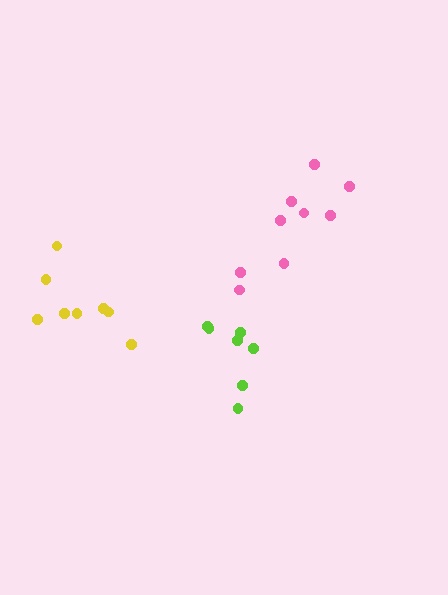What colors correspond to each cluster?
The clusters are colored: lime, yellow, pink.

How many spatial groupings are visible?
There are 3 spatial groupings.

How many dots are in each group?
Group 1: 7 dots, Group 2: 8 dots, Group 3: 9 dots (24 total).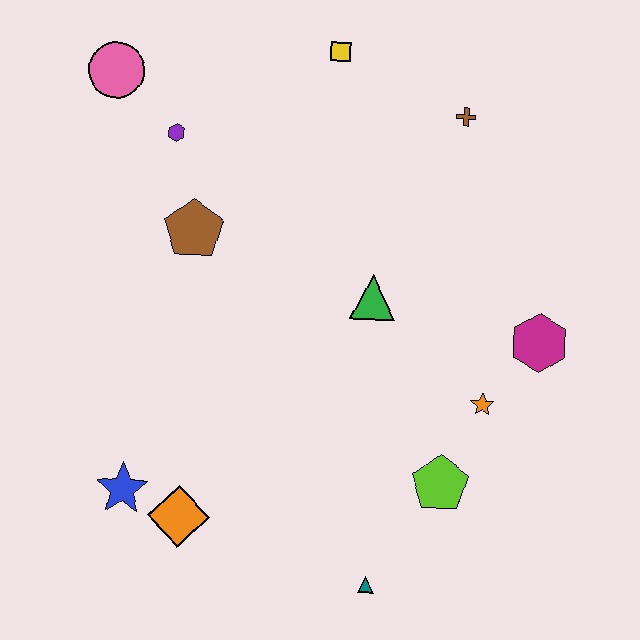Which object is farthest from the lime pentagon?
The pink circle is farthest from the lime pentagon.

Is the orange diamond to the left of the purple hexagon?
No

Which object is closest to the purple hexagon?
The pink circle is closest to the purple hexagon.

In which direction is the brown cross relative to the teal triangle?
The brown cross is above the teal triangle.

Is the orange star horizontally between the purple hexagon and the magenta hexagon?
Yes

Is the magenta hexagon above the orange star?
Yes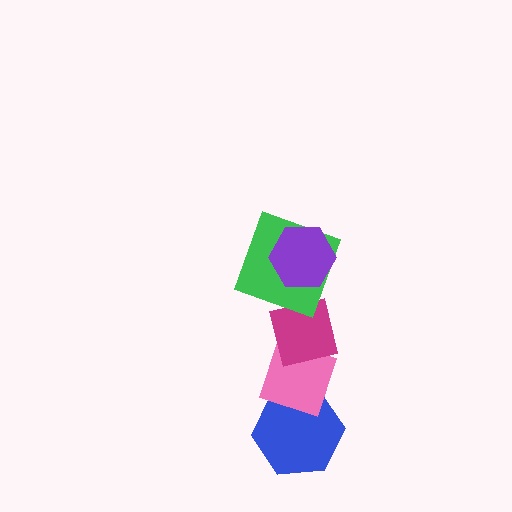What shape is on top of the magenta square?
The green square is on top of the magenta square.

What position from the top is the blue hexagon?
The blue hexagon is 5th from the top.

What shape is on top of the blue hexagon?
The pink diamond is on top of the blue hexagon.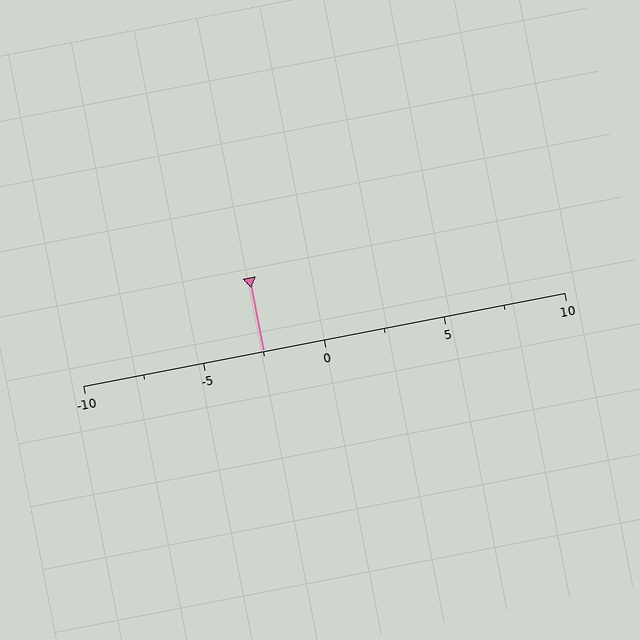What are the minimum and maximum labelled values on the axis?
The axis runs from -10 to 10.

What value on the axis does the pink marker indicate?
The marker indicates approximately -2.5.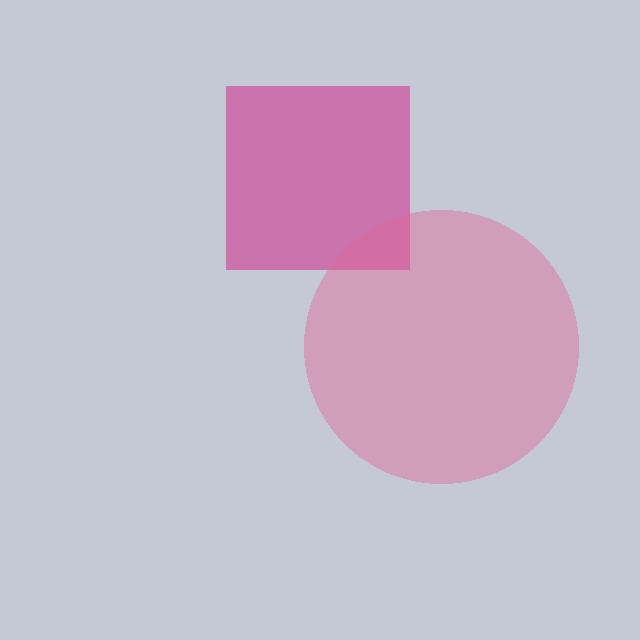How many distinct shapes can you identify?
There are 2 distinct shapes: a magenta square, a pink circle.